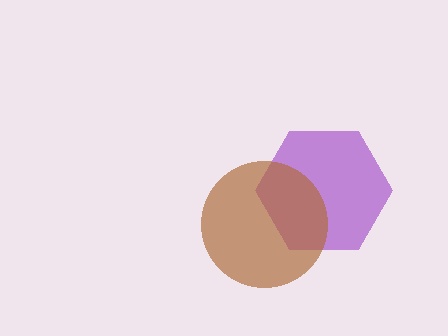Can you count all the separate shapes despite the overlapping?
Yes, there are 2 separate shapes.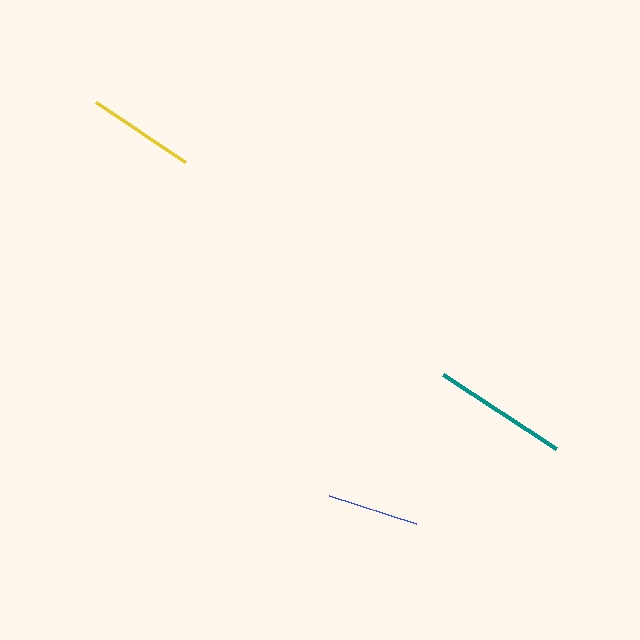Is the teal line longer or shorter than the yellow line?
The teal line is longer than the yellow line.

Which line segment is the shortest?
The blue line is the shortest at approximately 91 pixels.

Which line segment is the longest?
The teal line is the longest at approximately 136 pixels.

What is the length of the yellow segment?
The yellow segment is approximately 108 pixels long.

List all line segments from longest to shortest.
From longest to shortest: teal, yellow, blue.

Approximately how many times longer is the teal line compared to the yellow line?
The teal line is approximately 1.3 times the length of the yellow line.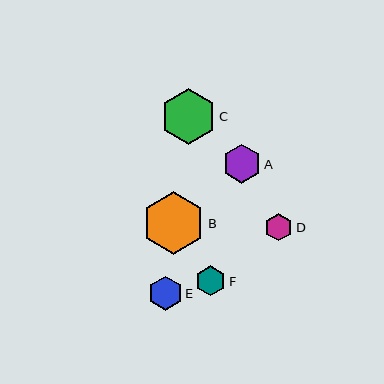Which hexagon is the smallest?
Hexagon D is the smallest with a size of approximately 28 pixels.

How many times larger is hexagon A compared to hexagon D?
Hexagon A is approximately 1.4 times the size of hexagon D.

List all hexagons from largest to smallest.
From largest to smallest: B, C, A, E, F, D.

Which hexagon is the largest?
Hexagon B is the largest with a size of approximately 63 pixels.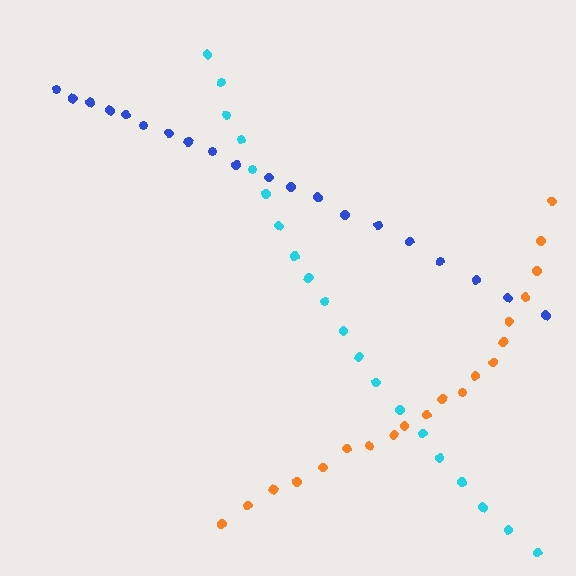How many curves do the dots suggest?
There are 3 distinct paths.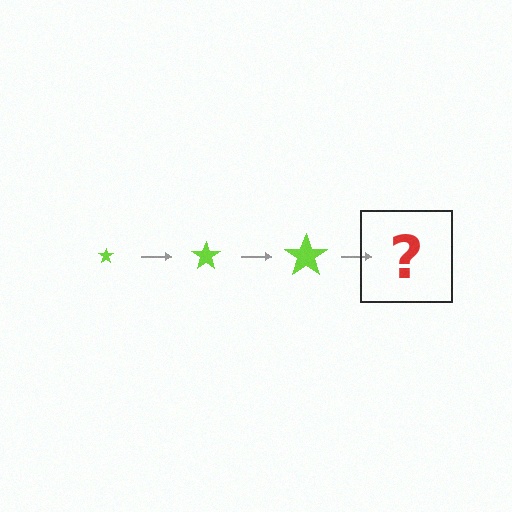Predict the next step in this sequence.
The next step is a lime star, larger than the previous one.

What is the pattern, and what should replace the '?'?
The pattern is that the star gets progressively larger each step. The '?' should be a lime star, larger than the previous one.